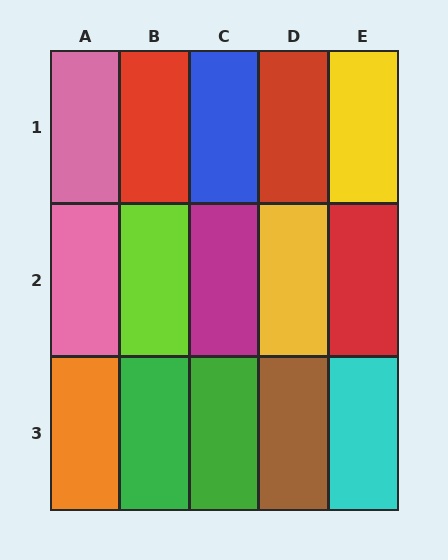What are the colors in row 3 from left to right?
Orange, green, green, brown, cyan.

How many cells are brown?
1 cell is brown.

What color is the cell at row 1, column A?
Pink.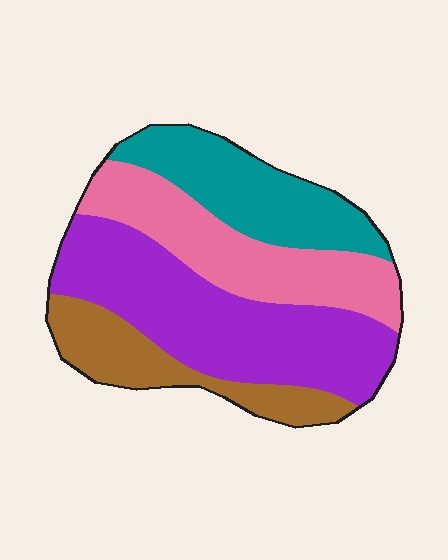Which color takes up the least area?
Brown, at roughly 15%.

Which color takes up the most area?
Purple, at roughly 40%.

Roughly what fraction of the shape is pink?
Pink covers roughly 25% of the shape.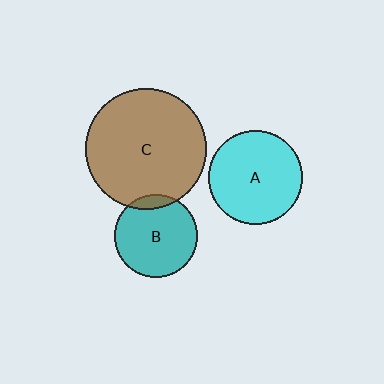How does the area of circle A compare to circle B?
Approximately 1.3 times.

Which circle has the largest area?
Circle C (brown).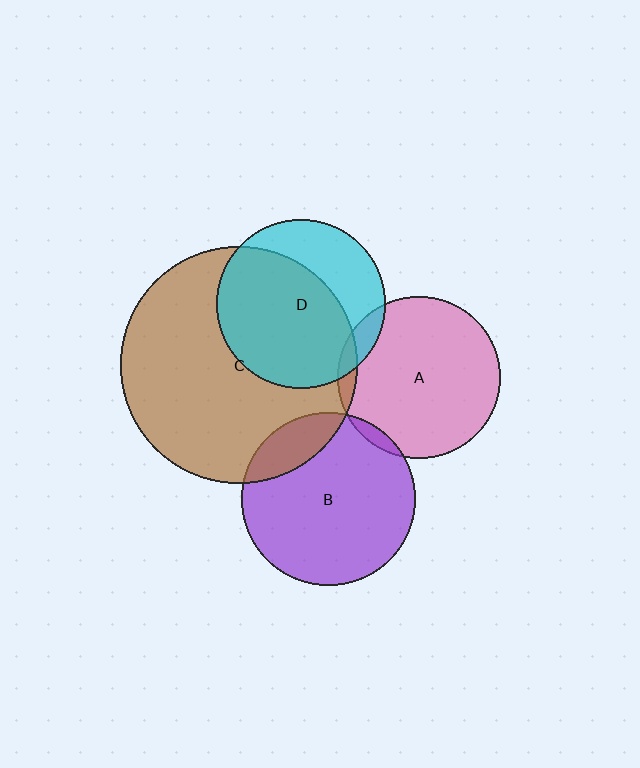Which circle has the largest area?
Circle C (brown).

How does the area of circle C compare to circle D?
Approximately 2.0 times.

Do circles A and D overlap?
Yes.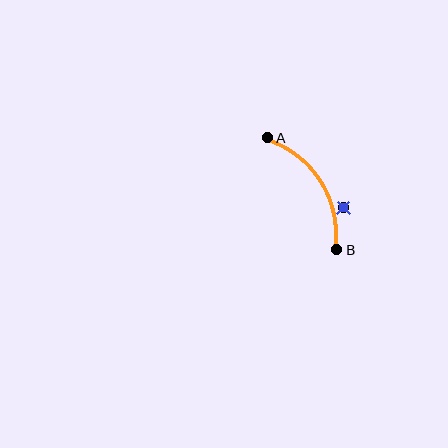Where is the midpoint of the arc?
The arc midpoint is the point on the curve farthest from the straight line joining A and B. It sits to the right of that line.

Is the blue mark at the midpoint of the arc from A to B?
No — the blue mark does not lie on the arc at all. It sits slightly outside the curve.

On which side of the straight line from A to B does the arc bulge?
The arc bulges to the right of the straight line connecting A and B.